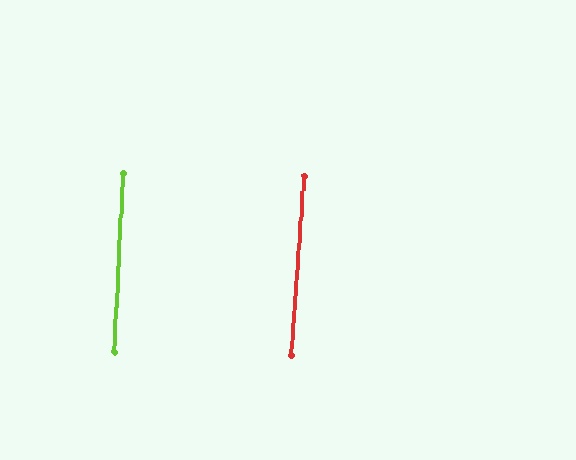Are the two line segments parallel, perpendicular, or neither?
Parallel — their directions differ by only 1.7°.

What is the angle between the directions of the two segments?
Approximately 2 degrees.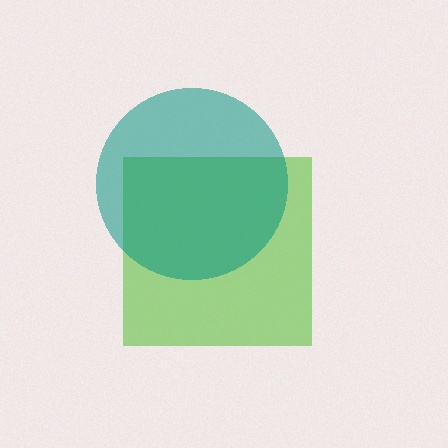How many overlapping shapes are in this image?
There are 2 overlapping shapes in the image.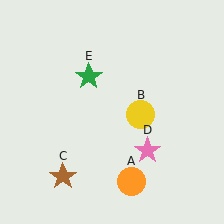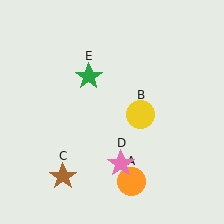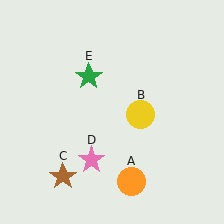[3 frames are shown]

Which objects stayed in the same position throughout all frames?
Orange circle (object A) and yellow circle (object B) and brown star (object C) and green star (object E) remained stationary.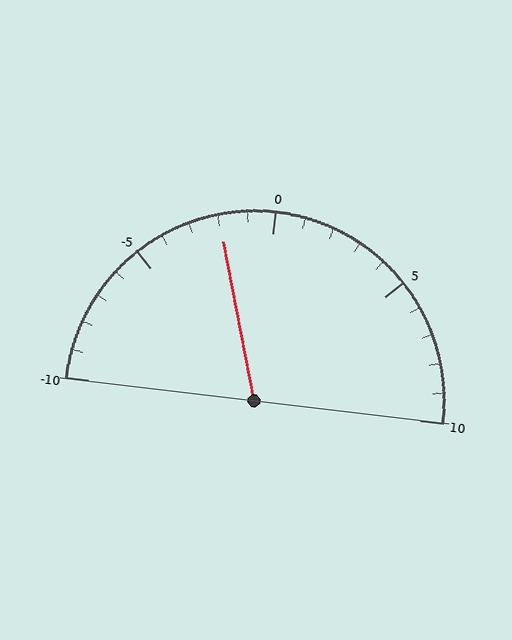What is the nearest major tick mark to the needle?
The nearest major tick mark is 0.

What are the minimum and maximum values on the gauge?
The gauge ranges from -10 to 10.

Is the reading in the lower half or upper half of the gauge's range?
The reading is in the lower half of the range (-10 to 10).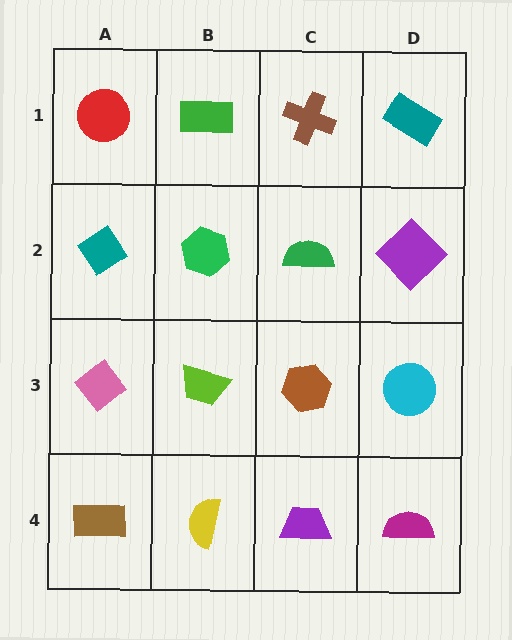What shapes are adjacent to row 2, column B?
A green rectangle (row 1, column B), a lime trapezoid (row 3, column B), a teal diamond (row 2, column A), a green semicircle (row 2, column C).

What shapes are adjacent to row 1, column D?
A purple diamond (row 2, column D), a brown cross (row 1, column C).